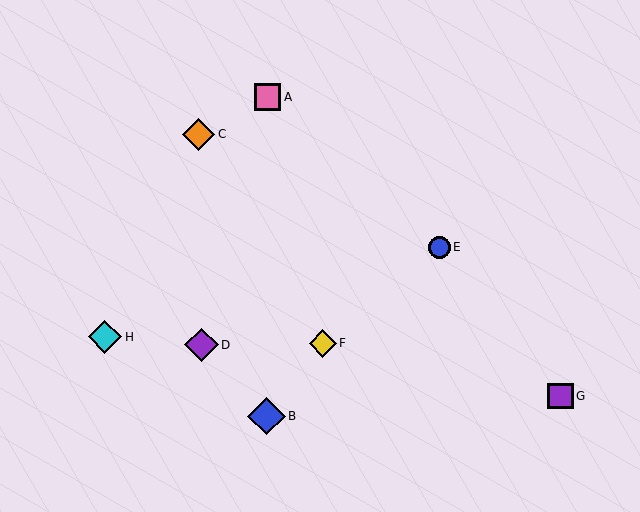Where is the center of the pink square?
The center of the pink square is at (268, 97).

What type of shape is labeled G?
Shape G is a purple square.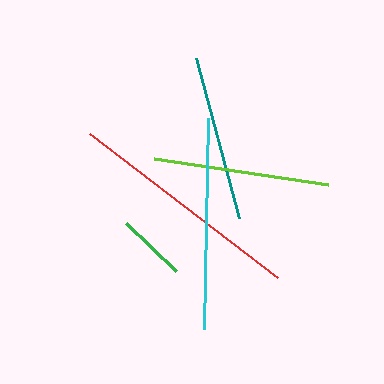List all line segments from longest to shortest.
From longest to shortest: red, cyan, lime, teal, green.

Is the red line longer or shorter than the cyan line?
The red line is longer than the cyan line.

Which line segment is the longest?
The red line is the longest at approximately 237 pixels.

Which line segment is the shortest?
The green line is the shortest at approximately 69 pixels.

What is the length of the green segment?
The green segment is approximately 69 pixels long.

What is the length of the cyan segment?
The cyan segment is approximately 211 pixels long.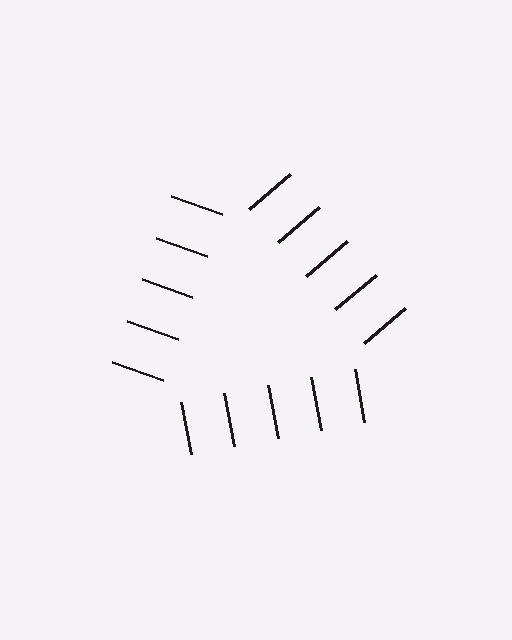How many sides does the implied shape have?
3 sides — the line-ends trace a triangle.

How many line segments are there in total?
15 — 5 along each of the 3 edges.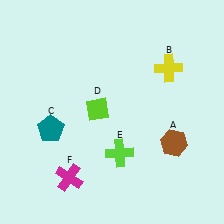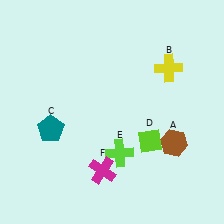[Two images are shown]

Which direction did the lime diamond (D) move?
The lime diamond (D) moved right.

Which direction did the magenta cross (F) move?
The magenta cross (F) moved right.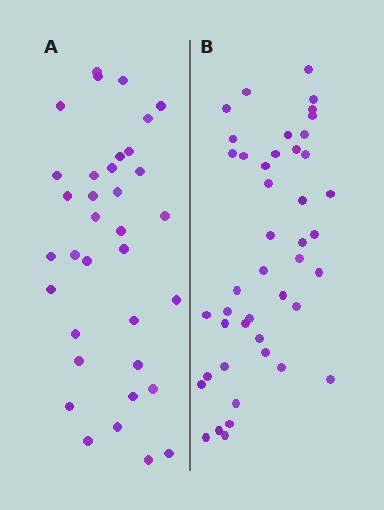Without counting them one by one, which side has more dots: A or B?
Region B (the right region) has more dots.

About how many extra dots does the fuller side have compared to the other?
Region B has roughly 8 or so more dots than region A.